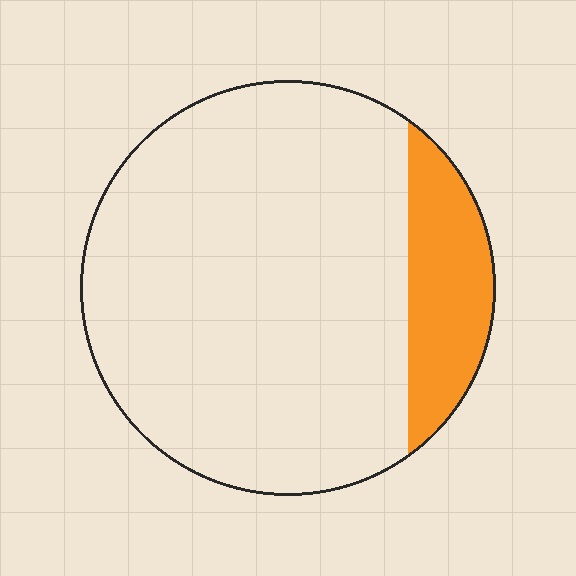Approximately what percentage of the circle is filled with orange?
Approximately 15%.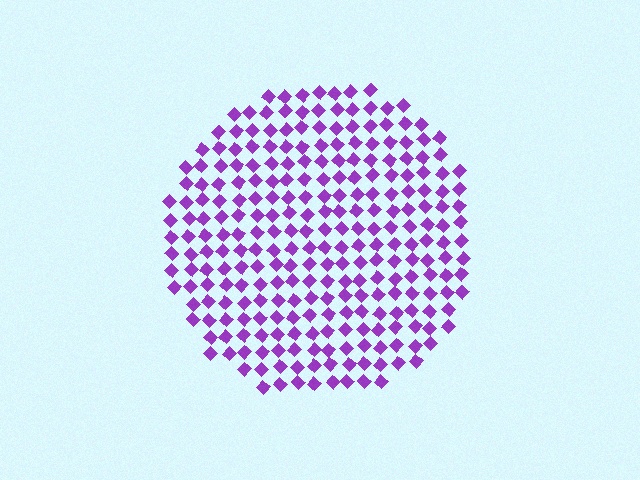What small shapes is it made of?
It is made of small diamonds.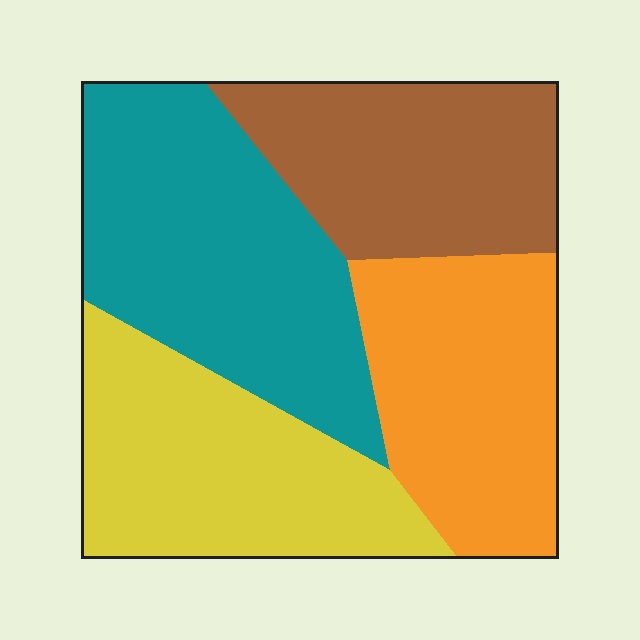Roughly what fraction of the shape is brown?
Brown covers about 20% of the shape.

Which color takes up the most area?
Teal, at roughly 30%.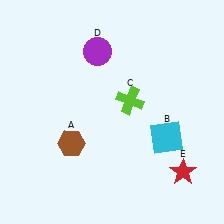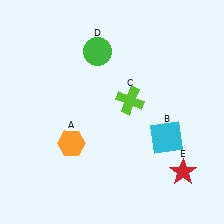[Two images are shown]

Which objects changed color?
A changed from brown to orange. D changed from purple to green.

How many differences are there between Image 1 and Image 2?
There are 2 differences between the two images.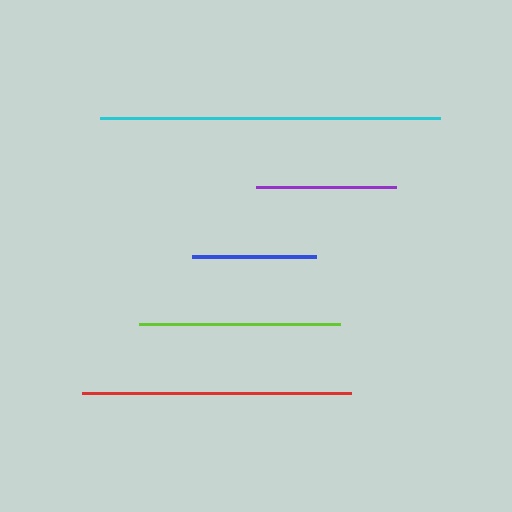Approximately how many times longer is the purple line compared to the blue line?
The purple line is approximately 1.1 times the length of the blue line.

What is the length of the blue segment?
The blue segment is approximately 124 pixels long.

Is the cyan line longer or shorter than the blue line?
The cyan line is longer than the blue line.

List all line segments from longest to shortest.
From longest to shortest: cyan, red, lime, purple, blue.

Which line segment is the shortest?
The blue line is the shortest at approximately 124 pixels.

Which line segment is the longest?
The cyan line is the longest at approximately 340 pixels.